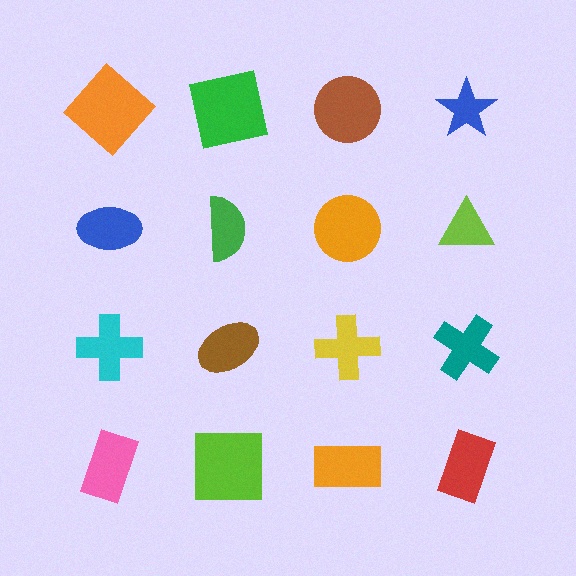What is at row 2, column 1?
A blue ellipse.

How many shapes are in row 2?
4 shapes.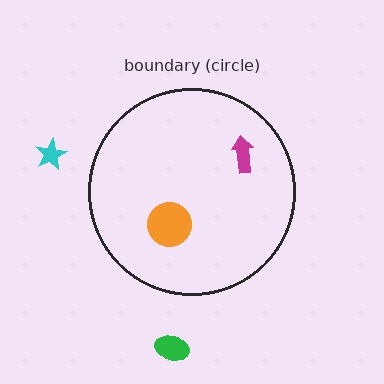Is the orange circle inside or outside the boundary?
Inside.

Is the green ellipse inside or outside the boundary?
Outside.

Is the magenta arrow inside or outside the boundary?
Inside.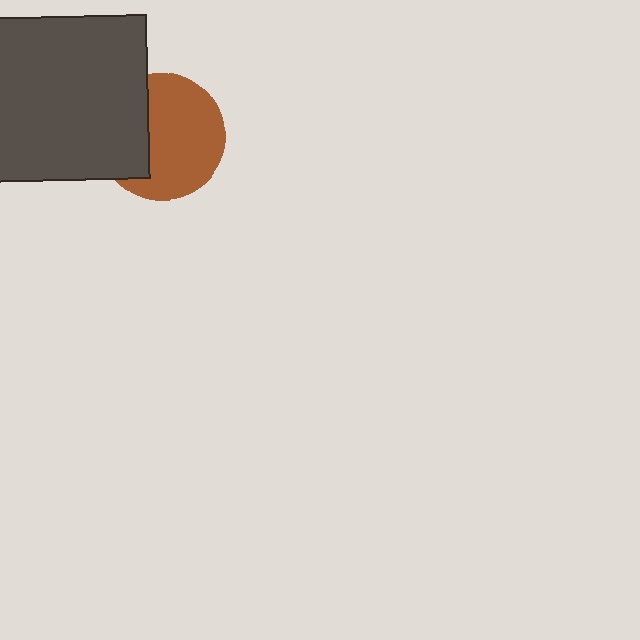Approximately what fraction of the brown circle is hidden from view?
Roughly 34% of the brown circle is hidden behind the dark gray rectangle.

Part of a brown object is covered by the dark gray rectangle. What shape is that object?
It is a circle.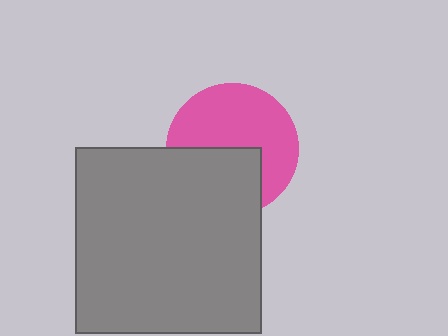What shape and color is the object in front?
The object in front is a gray square.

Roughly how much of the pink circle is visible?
About half of it is visible (roughly 60%).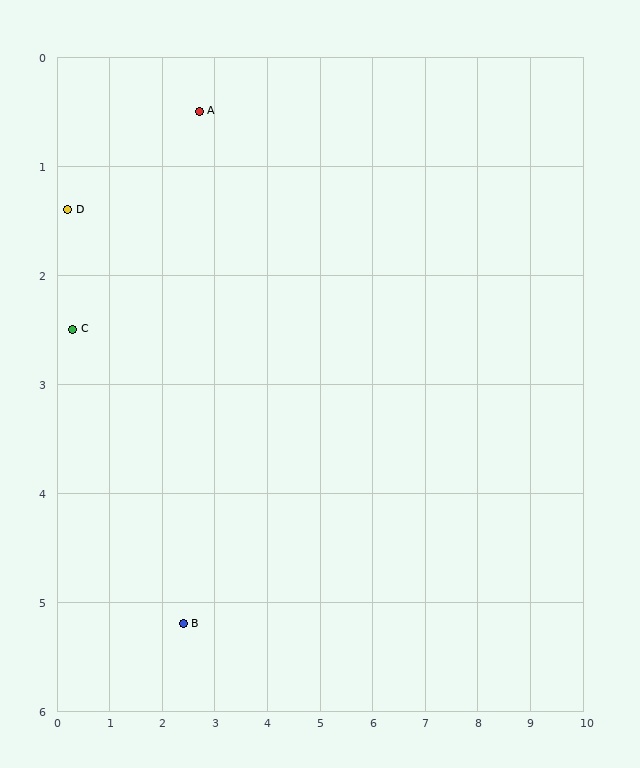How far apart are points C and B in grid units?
Points C and B are about 3.4 grid units apart.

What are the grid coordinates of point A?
Point A is at approximately (2.7, 0.5).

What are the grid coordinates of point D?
Point D is at approximately (0.2, 1.4).